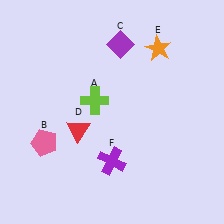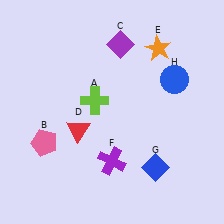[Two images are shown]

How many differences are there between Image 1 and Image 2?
There are 2 differences between the two images.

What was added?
A blue diamond (G), a blue circle (H) were added in Image 2.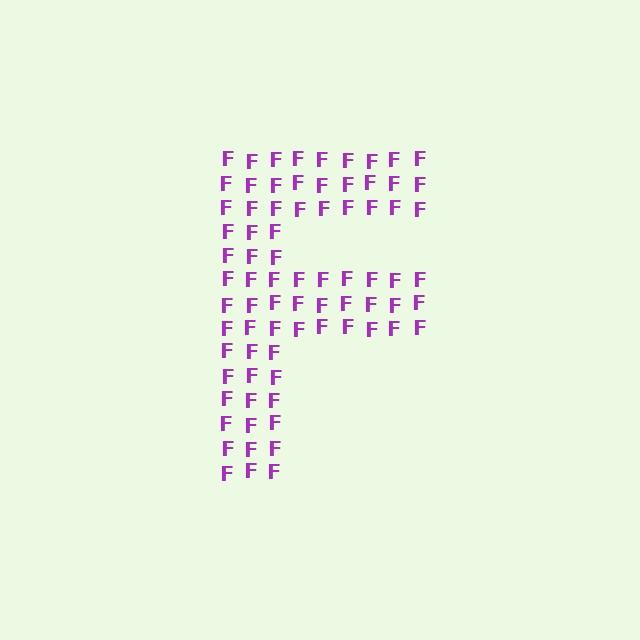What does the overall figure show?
The overall figure shows the letter F.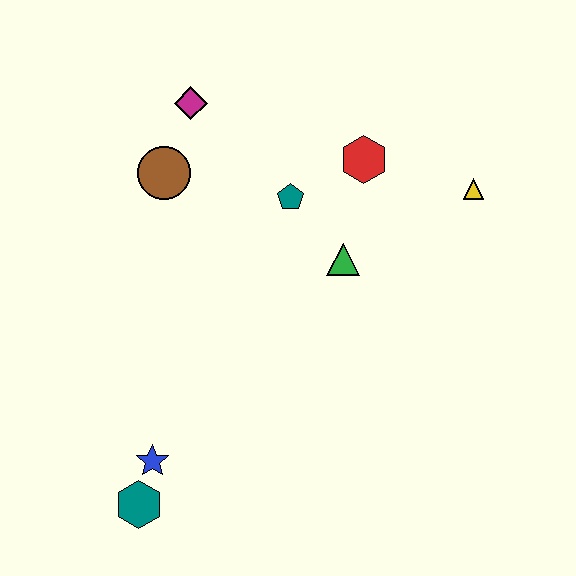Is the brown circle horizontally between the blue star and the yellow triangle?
Yes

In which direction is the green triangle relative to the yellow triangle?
The green triangle is to the left of the yellow triangle.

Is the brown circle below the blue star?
No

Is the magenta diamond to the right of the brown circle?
Yes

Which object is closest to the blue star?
The teal hexagon is closest to the blue star.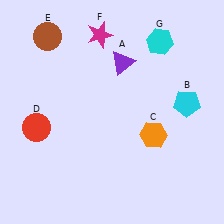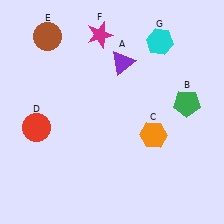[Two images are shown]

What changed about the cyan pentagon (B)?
In Image 1, B is cyan. In Image 2, it changed to green.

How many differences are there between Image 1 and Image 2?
There is 1 difference between the two images.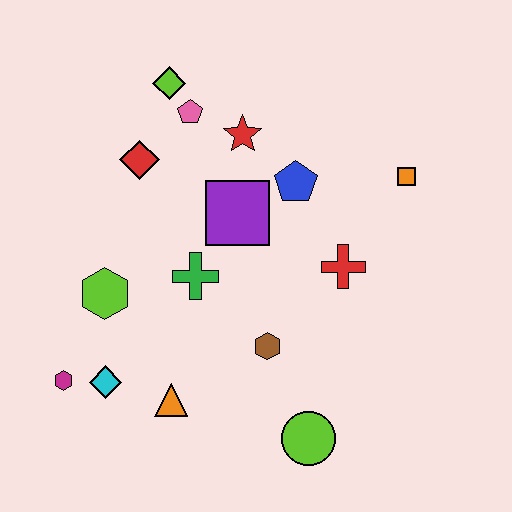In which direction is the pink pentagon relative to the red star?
The pink pentagon is to the left of the red star.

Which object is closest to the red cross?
The blue pentagon is closest to the red cross.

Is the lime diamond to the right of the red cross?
No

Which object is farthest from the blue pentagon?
The magenta hexagon is farthest from the blue pentagon.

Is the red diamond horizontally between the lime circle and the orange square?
No